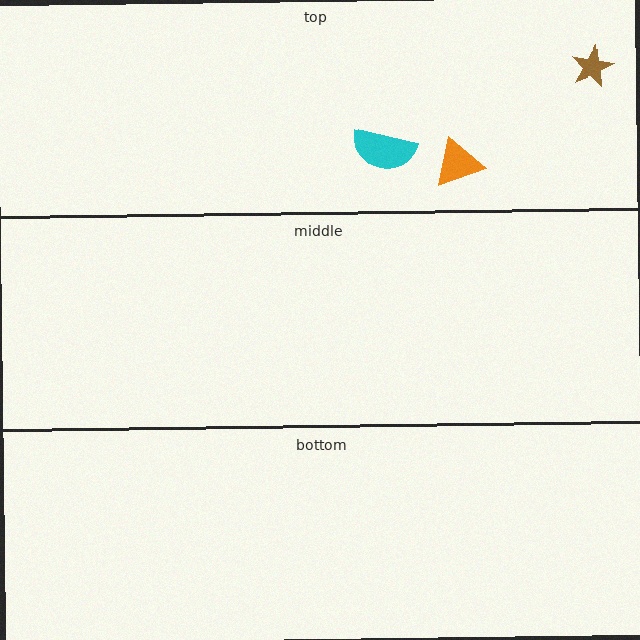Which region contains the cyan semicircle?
The top region.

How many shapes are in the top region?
3.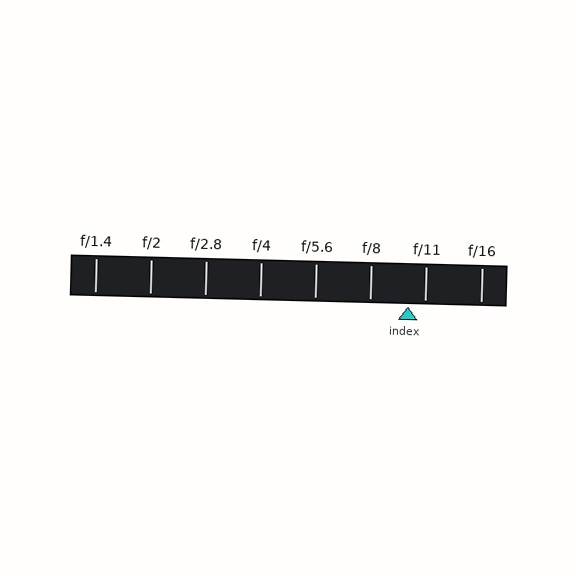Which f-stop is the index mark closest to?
The index mark is closest to f/11.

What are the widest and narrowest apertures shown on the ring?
The widest aperture shown is f/1.4 and the narrowest is f/16.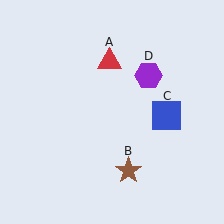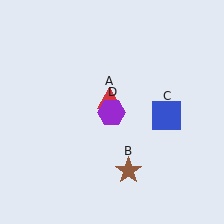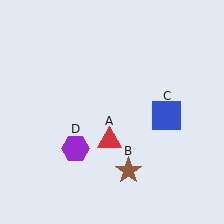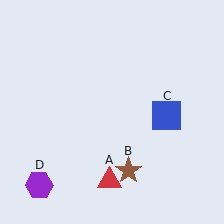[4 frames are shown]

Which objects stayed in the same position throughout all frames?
Brown star (object B) and blue square (object C) remained stationary.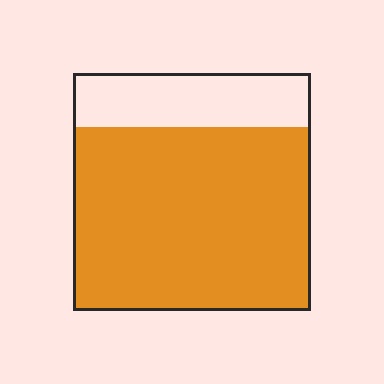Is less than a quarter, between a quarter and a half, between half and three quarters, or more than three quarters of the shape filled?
More than three quarters.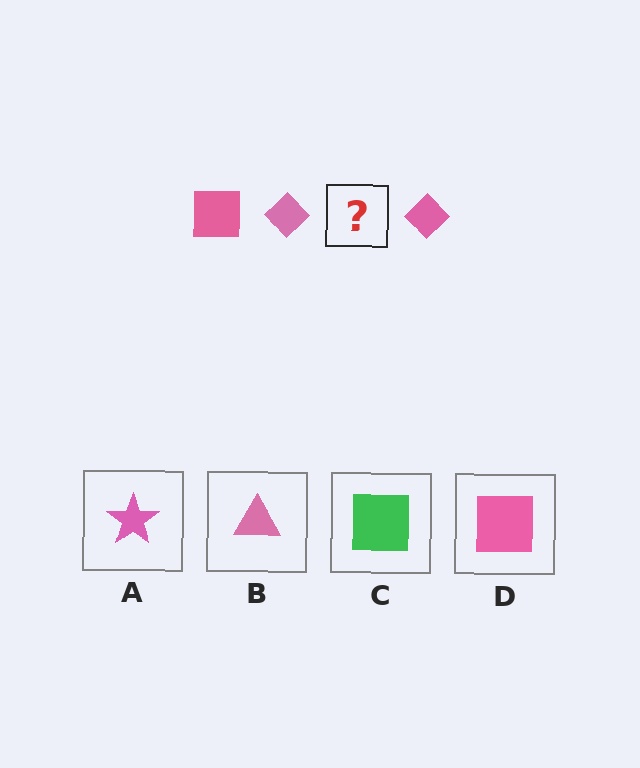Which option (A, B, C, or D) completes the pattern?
D.